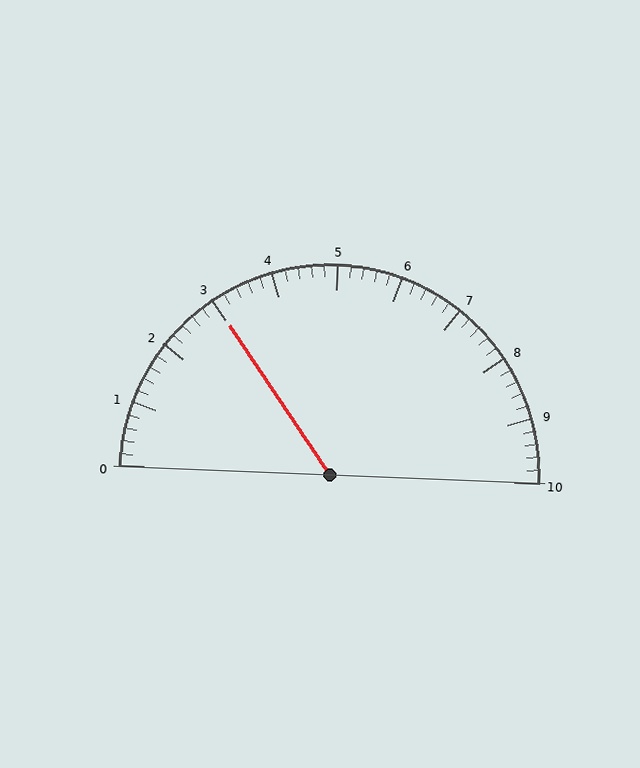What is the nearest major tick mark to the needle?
The nearest major tick mark is 3.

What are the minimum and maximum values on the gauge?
The gauge ranges from 0 to 10.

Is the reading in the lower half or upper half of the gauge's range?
The reading is in the lower half of the range (0 to 10).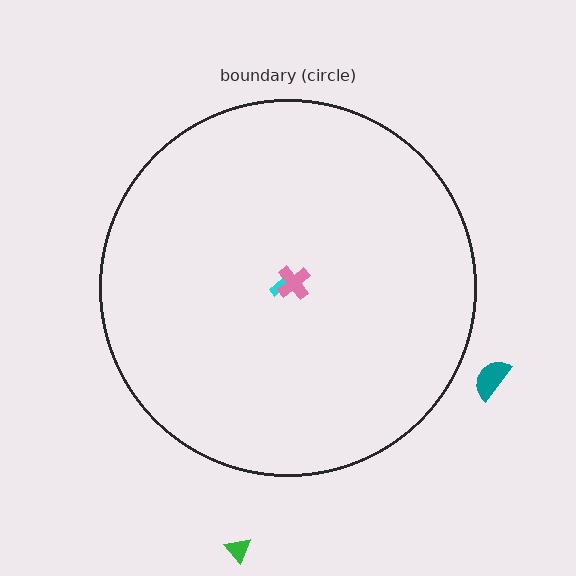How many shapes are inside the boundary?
2 inside, 2 outside.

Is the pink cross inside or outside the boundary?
Inside.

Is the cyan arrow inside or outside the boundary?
Inside.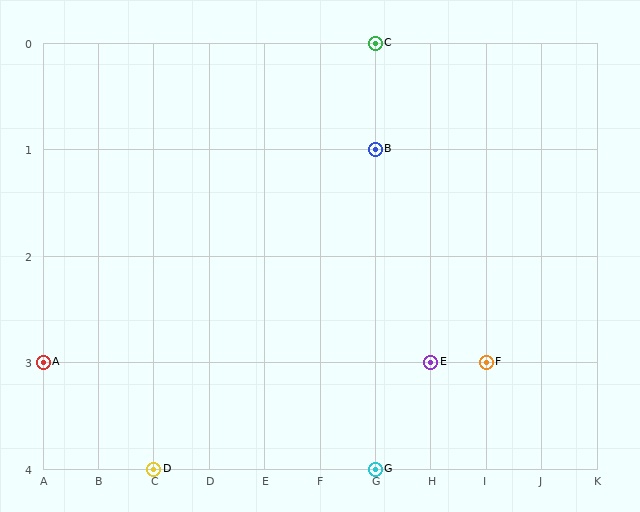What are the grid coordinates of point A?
Point A is at grid coordinates (A, 3).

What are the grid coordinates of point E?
Point E is at grid coordinates (H, 3).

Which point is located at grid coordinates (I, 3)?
Point F is at (I, 3).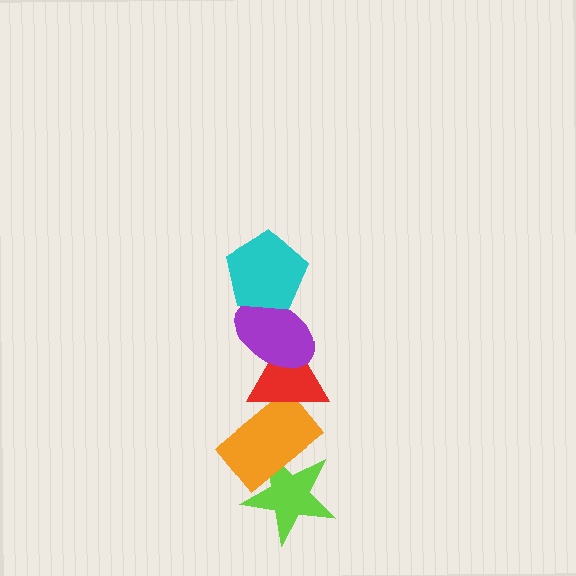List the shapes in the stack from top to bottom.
From top to bottom: the cyan pentagon, the purple ellipse, the red triangle, the orange rectangle, the lime star.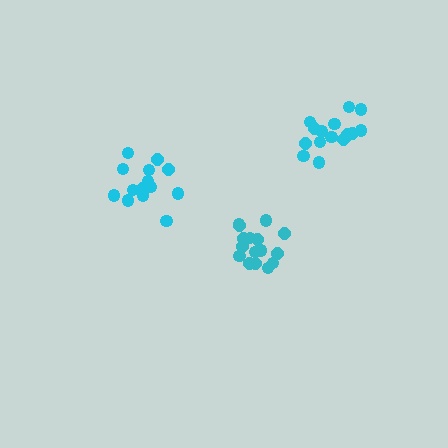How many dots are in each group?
Group 1: 16 dots, Group 2: 14 dots, Group 3: 16 dots (46 total).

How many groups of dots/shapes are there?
There are 3 groups.